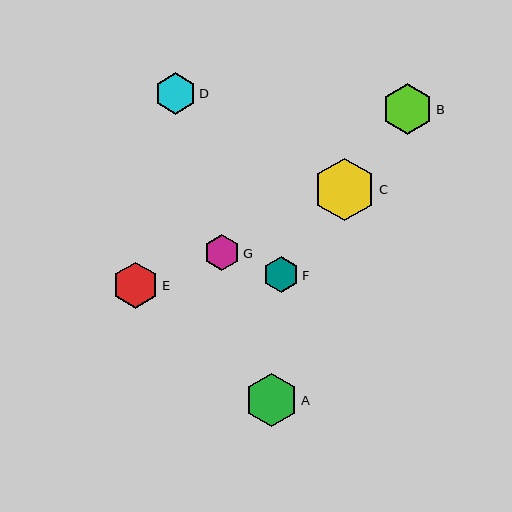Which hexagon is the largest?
Hexagon C is the largest with a size of approximately 63 pixels.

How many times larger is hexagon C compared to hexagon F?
Hexagon C is approximately 1.7 times the size of hexagon F.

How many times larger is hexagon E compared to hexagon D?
Hexagon E is approximately 1.1 times the size of hexagon D.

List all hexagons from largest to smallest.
From largest to smallest: C, A, B, E, D, F, G.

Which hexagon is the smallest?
Hexagon G is the smallest with a size of approximately 36 pixels.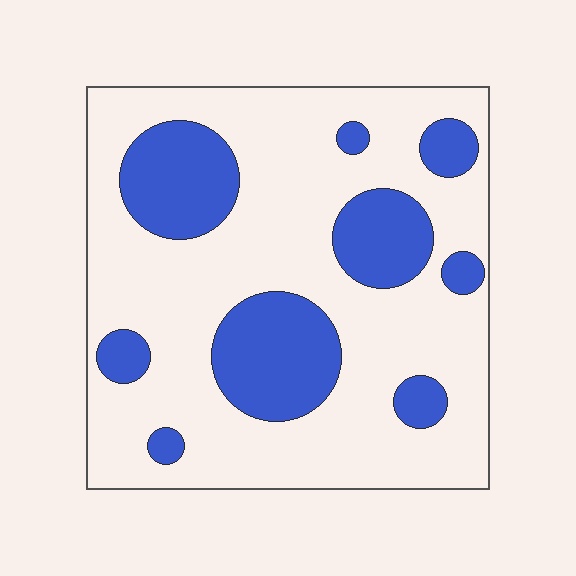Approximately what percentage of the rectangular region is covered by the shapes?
Approximately 25%.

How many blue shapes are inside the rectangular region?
9.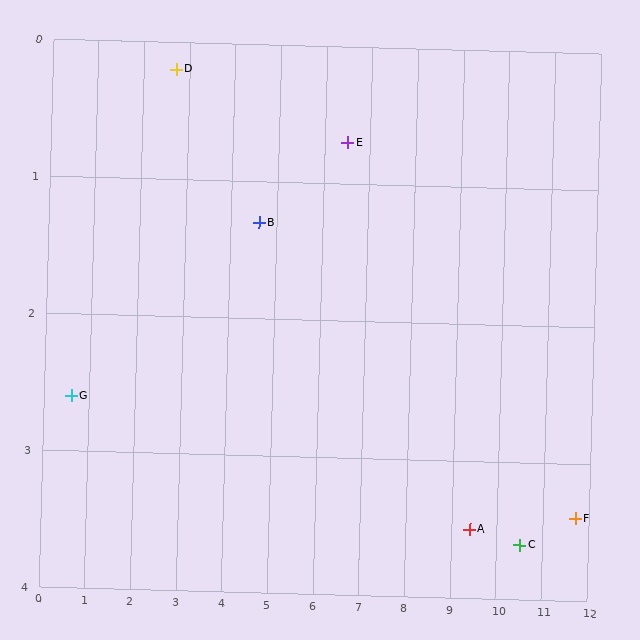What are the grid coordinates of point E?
Point E is at approximately (6.5, 0.7).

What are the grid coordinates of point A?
Point A is at approximately (9.4, 3.5).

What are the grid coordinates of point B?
Point B is at approximately (4.6, 1.3).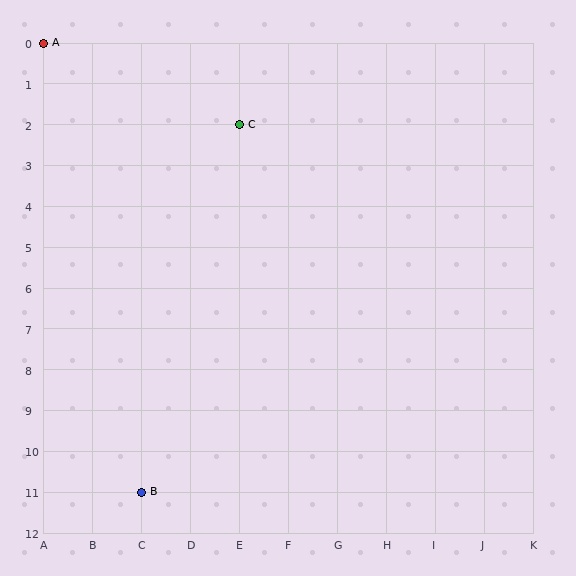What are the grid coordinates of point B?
Point B is at grid coordinates (C, 11).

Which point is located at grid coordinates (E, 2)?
Point C is at (E, 2).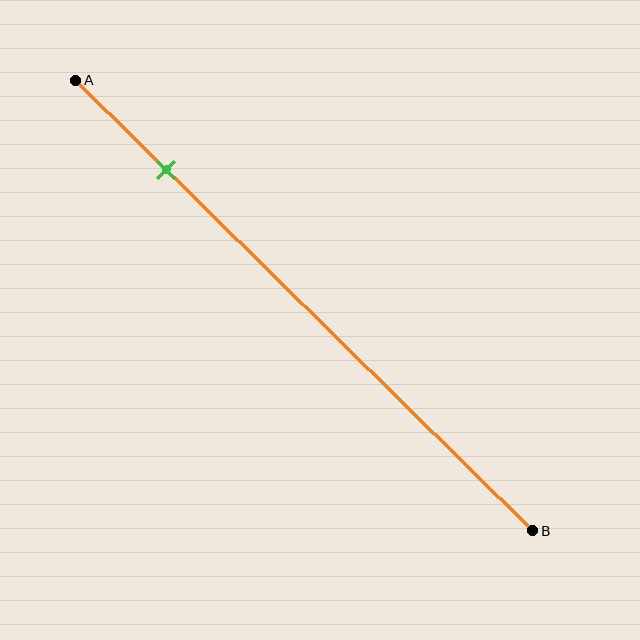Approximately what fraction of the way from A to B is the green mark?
The green mark is approximately 20% of the way from A to B.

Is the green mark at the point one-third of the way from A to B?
No, the mark is at about 20% from A, not at the 33% one-third point.